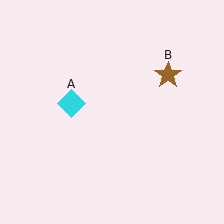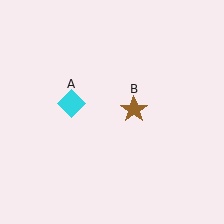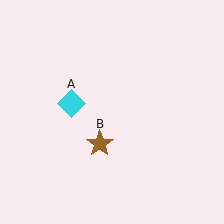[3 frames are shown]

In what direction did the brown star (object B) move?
The brown star (object B) moved down and to the left.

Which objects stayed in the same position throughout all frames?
Cyan diamond (object A) remained stationary.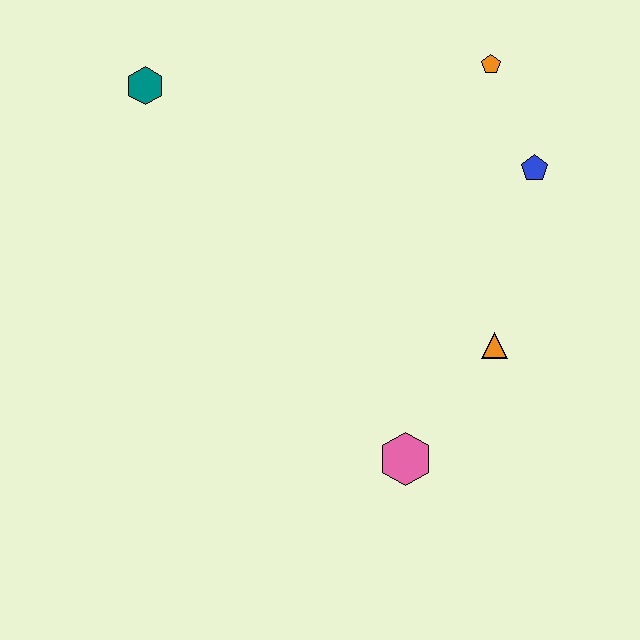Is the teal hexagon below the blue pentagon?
No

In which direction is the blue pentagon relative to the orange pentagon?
The blue pentagon is below the orange pentagon.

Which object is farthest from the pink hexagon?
The teal hexagon is farthest from the pink hexagon.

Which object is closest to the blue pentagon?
The orange pentagon is closest to the blue pentagon.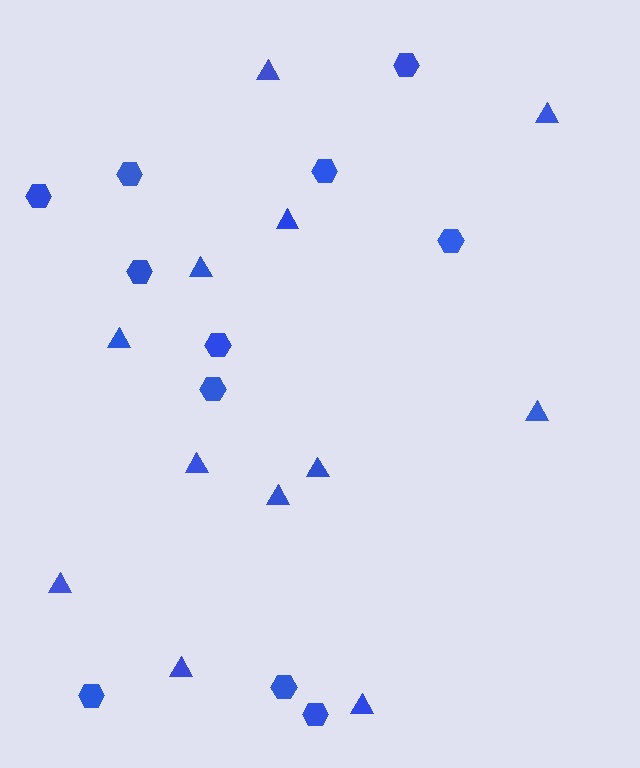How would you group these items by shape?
There are 2 groups: one group of triangles (12) and one group of hexagons (11).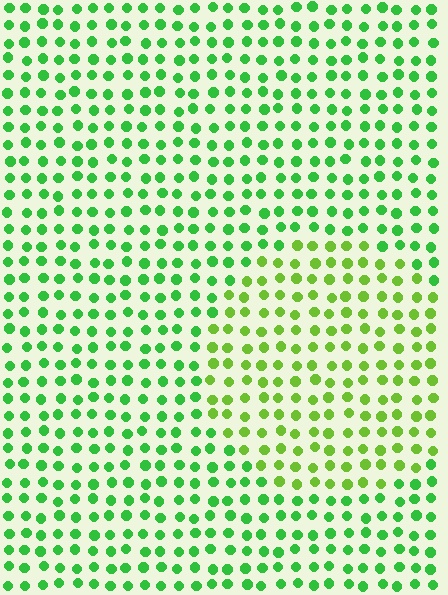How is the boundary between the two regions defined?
The boundary is defined purely by a slight shift in hue (about 30 degrees). Spacing, size, and orientation are identical on both sides.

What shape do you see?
I see a circle.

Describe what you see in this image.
The image is filled with small green elements in a uniform arrangement. A circle-shaped region is visible where the elements are tinted to a slightly different hue, forming a subtle color boundary.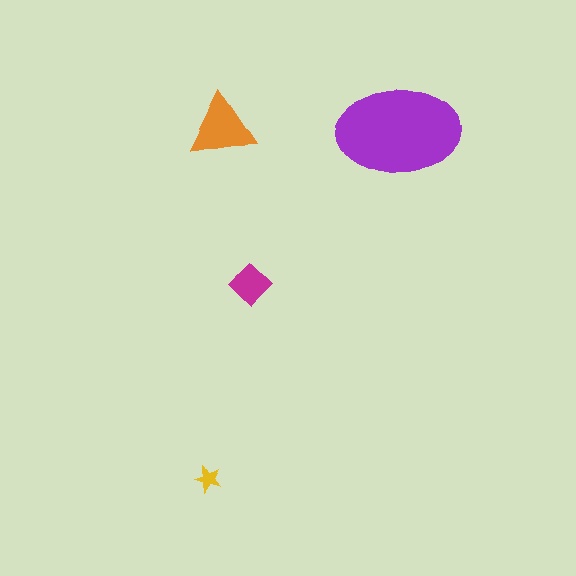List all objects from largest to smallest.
The purple ellipse, the orange triangle, the magenta diamond, the yellow star.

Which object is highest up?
The orange triangle is topmost.